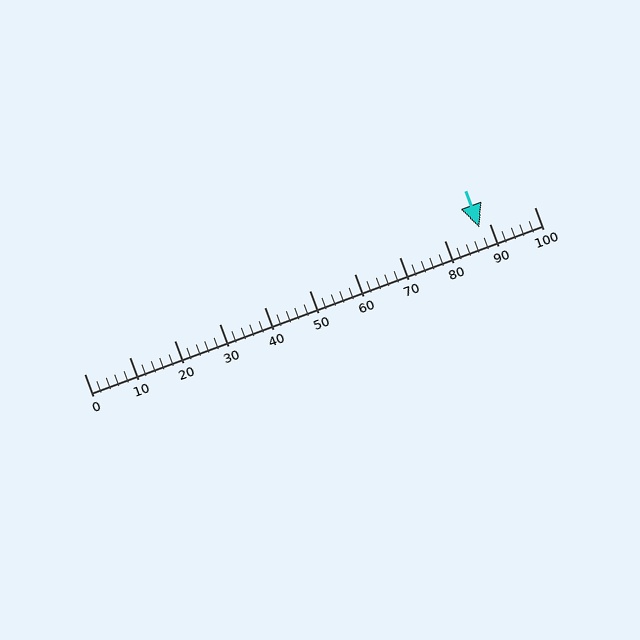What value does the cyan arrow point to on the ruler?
The cyan arrow points to approximately 88.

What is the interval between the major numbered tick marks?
The major tick marks are spaced 10 units apart.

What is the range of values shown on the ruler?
The ruler shows values from 0 to 100.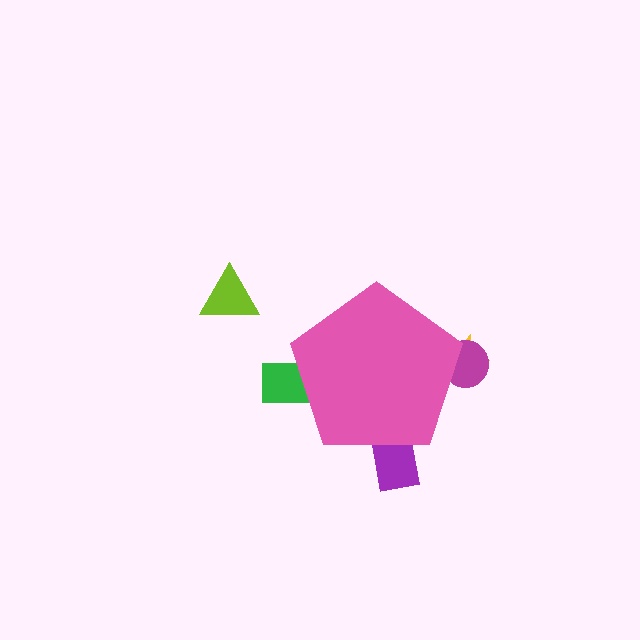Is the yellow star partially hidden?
Yes, the yellow star is partially hidden behind the pink pentagon.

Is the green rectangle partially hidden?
Yes, the green rectangle is partially hidden behind the pink pentagon.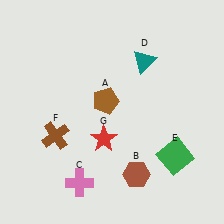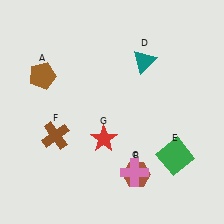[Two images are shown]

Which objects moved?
The objects that moved are: the brown pentagon (A), the pink cross (C).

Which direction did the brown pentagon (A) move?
The brown pentagon (A) moved left.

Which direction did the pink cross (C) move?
The pink cross (C) moved right.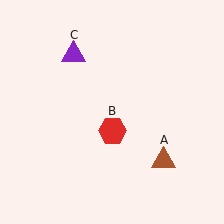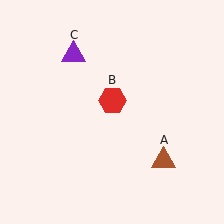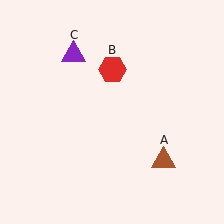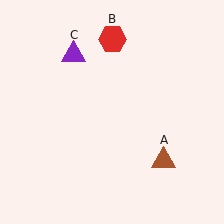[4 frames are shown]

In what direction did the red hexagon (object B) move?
The red hexagon (object B) moved up.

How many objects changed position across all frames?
1 object changed position: red hexagon (object B).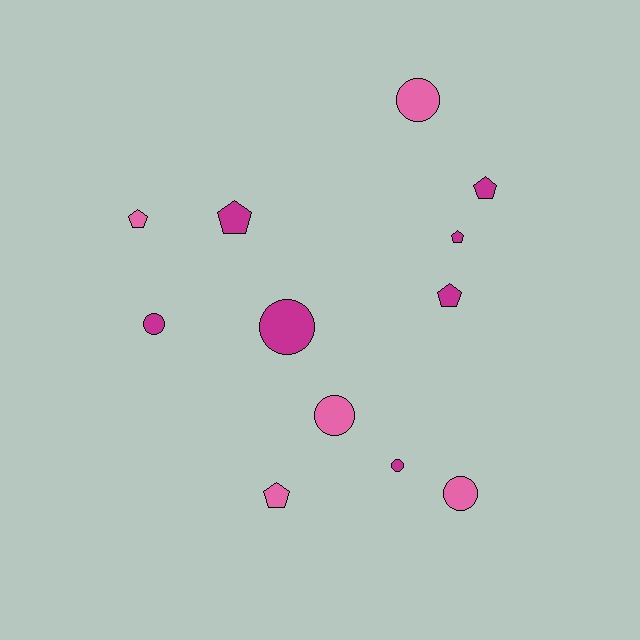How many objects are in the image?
There are 12 objects.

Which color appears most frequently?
Magenta, with 7 objects.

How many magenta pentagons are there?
There are 4 magenta pentagons.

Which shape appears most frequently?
Pentagon, with 6 objects.